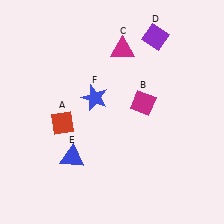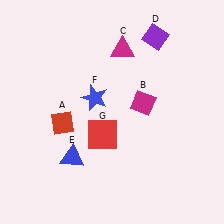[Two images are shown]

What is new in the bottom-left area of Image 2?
A red square (G) was added in the bottom-left area of Image 2.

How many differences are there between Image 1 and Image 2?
There is 1 difference between the two images.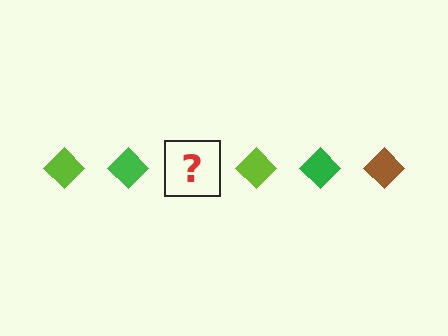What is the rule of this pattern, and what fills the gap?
The rule is that the pattern cycles through lime, green, brown diamonds. The gap should be filled with a brown diamond.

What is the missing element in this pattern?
The missing element is a brown diamond.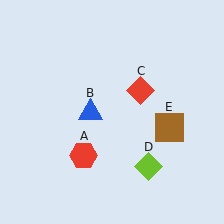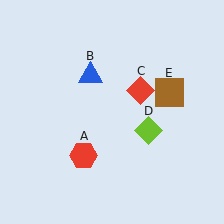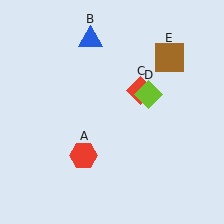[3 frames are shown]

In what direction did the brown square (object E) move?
The brown square (object E) moved up.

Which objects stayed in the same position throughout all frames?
Red hexagon (object A) and red diamond (object C) remained stationary.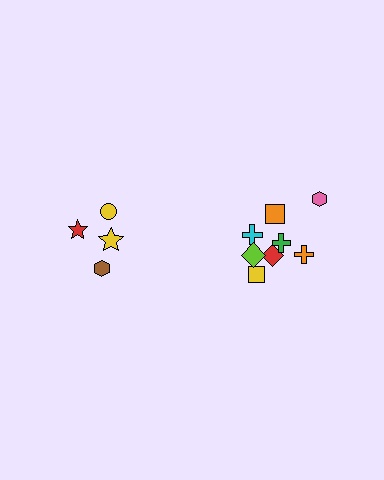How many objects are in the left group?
There are 4 objects.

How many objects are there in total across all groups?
There are 12 objects.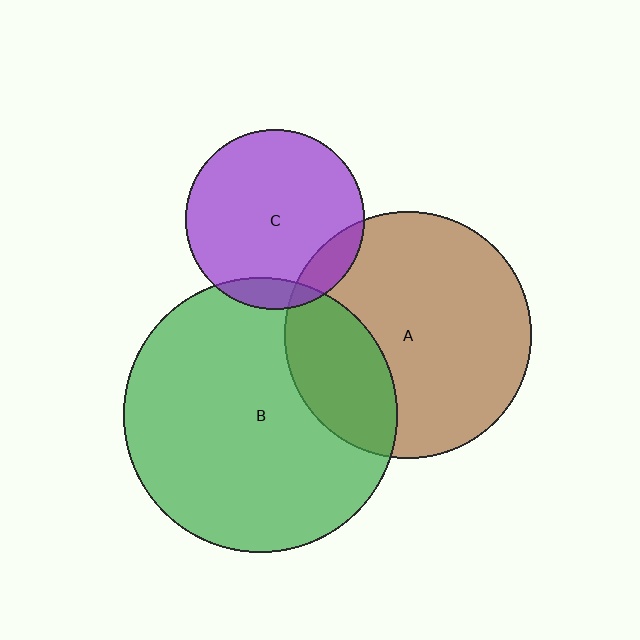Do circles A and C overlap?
Yes.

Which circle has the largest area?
Circle B (green).